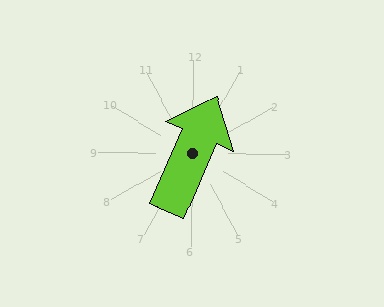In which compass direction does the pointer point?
Northeast.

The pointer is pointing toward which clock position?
Roughly 1 o'clock.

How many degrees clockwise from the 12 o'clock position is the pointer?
Approximately 24 degrees.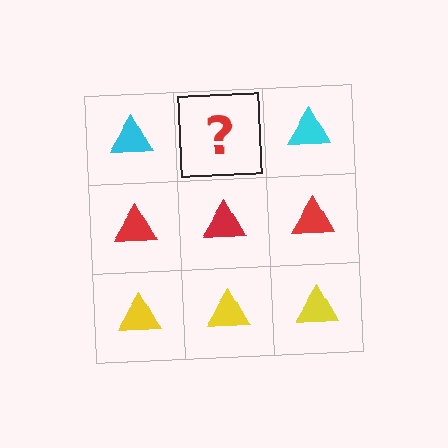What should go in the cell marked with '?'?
The missing cell should contain a cyan triangle.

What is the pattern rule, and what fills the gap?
The rule is that each row has a consistent color. The gap should be filled with a cyan triangle.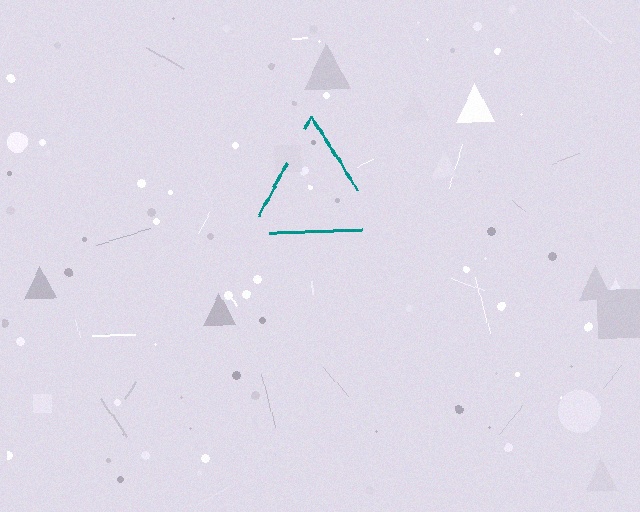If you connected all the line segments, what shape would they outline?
They would outline a triangle.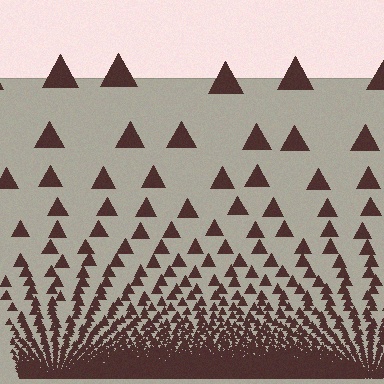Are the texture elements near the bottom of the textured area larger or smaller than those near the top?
Smaller. The gradient is inverted — elements near the bottom are smaller and denser.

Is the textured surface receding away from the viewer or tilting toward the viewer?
The surface appears to tilt toward the viewer. Texture elements get larger and sparser toward the top.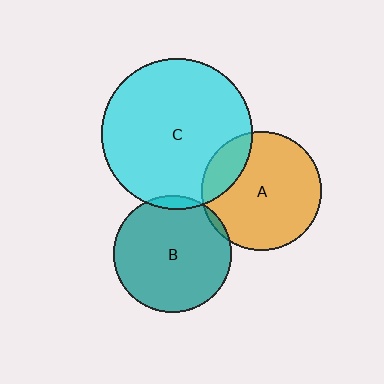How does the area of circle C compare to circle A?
Approximately 1.6 times.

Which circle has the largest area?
Circle C (cyan).